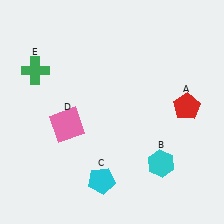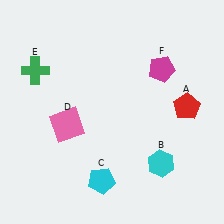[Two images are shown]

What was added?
A magenta pentagon (F) was added in Image 2.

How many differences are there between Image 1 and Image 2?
There is 1 difference between the two images.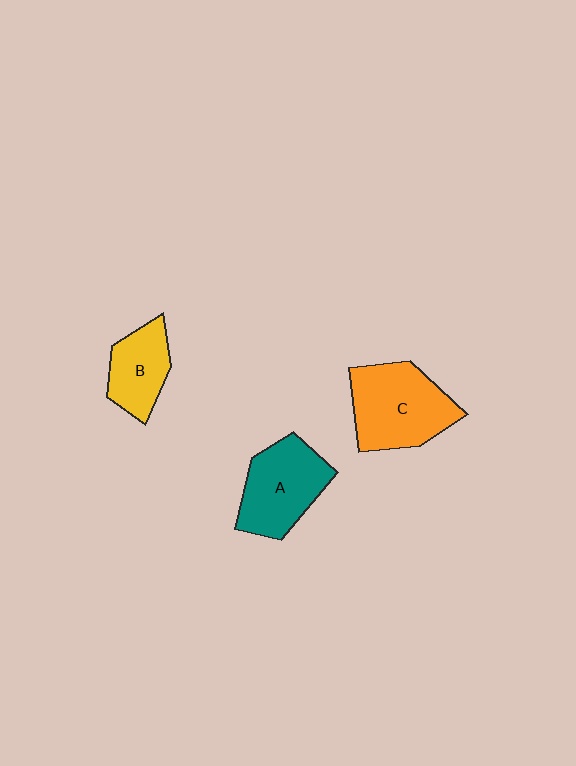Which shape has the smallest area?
Shape B (yellow).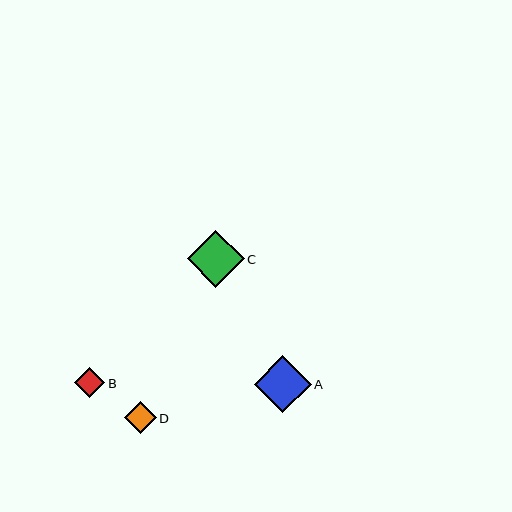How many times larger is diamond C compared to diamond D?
Diamond C is approximately 1.8 times the size of diamond D.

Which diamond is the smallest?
Diamond B is the smallest with a size of approximately 30 pixels.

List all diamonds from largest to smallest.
From largest to smallest: C, A, D, B.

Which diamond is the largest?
Diamond C is the largest with a size of approximately 57 pixels.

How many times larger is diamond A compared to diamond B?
Diamond A is approximately 1.9 times the size of diamond B.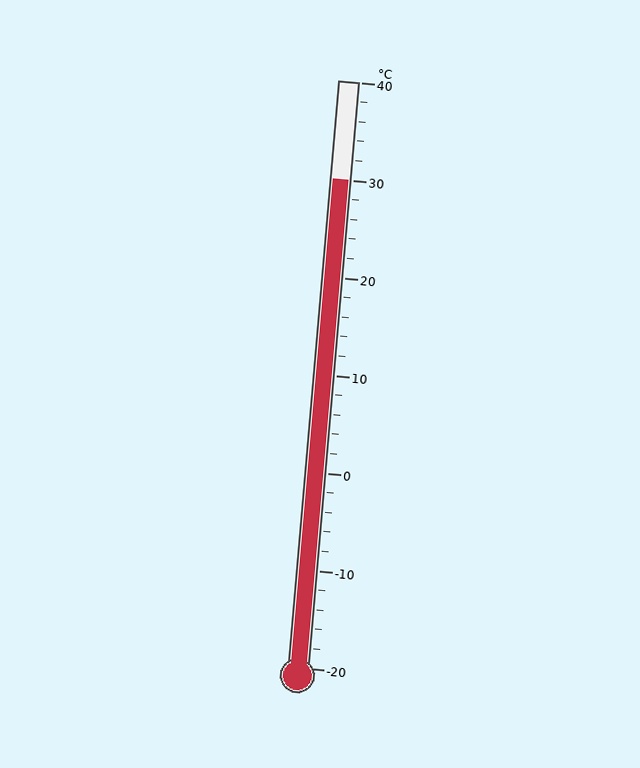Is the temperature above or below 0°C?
The temperature is above 0°C.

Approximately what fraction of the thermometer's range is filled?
The thermometer is filled to approximately 85% of its range.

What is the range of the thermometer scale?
The thermometer scale ranges from -20°C to 40°C.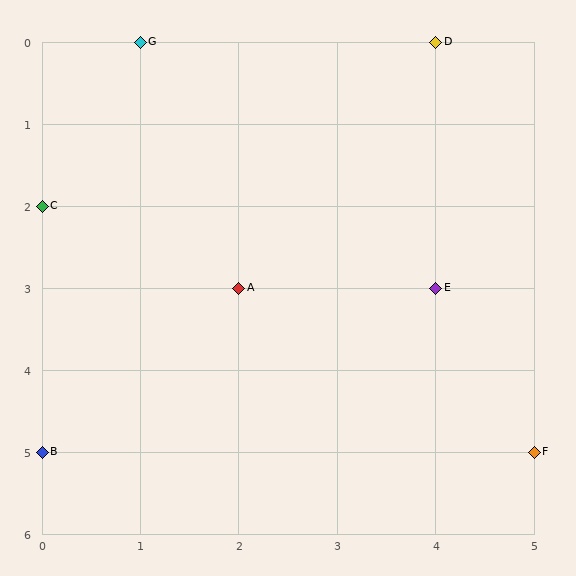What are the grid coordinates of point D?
Point D is at grid coordinates (4, 0).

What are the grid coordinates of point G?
Point G is at grid coordinates (1, 0).